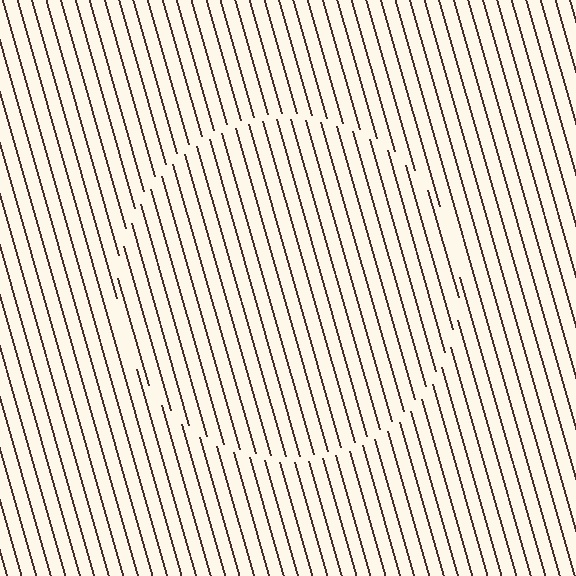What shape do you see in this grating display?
An illusory circle. The interior of the shape contains the same grating, shifted by half a period — the contour is defined by the phase discontinuity where line-ends from the inner and outer gratings abut.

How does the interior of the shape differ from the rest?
The interior of the shape contains the same grating, shifted by half a period — the contour is defined by the phase discontinuity where line-ends from the inner and outer gratings abut.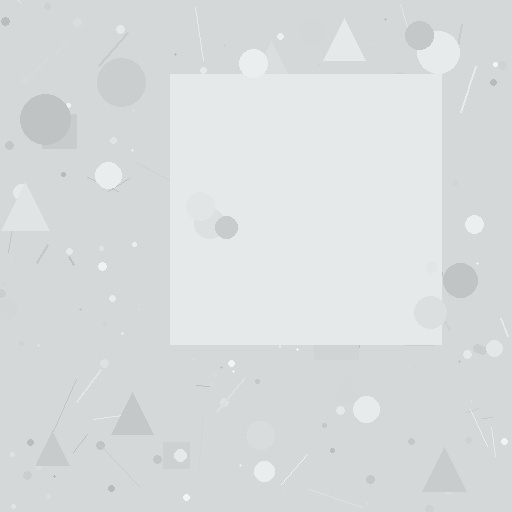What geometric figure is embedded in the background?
A square is embedded in the background.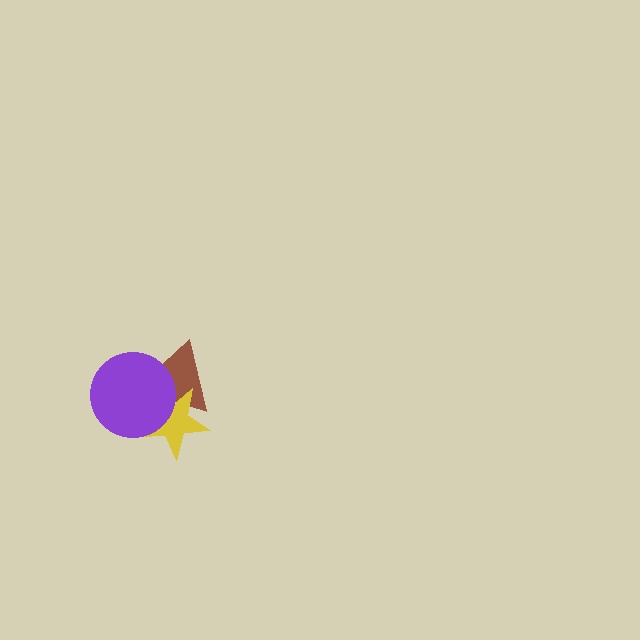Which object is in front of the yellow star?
The purple circle is in front of the yellow star.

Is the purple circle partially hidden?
No, no other shape covers it.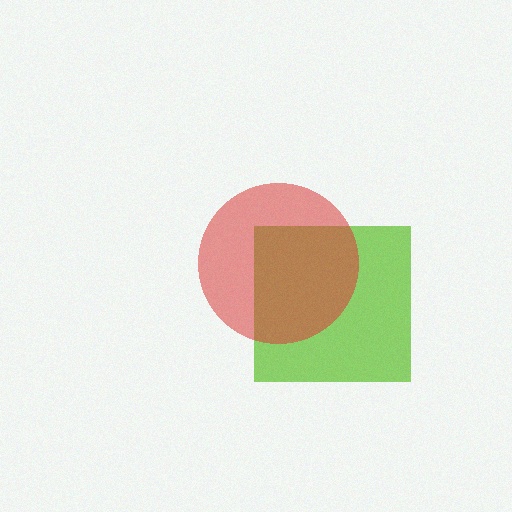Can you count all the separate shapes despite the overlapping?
Yes, there are 2 separate shapes.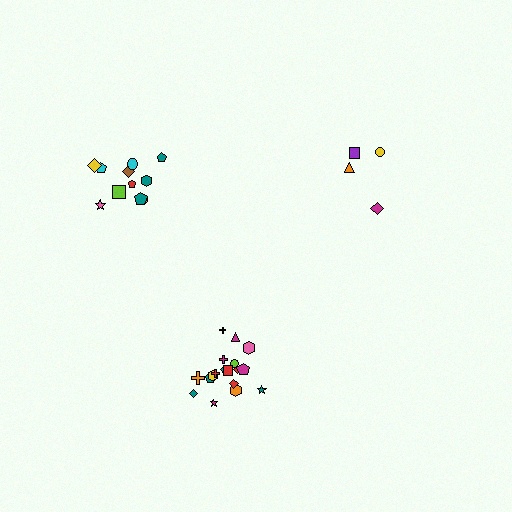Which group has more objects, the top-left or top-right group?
The top-left group.